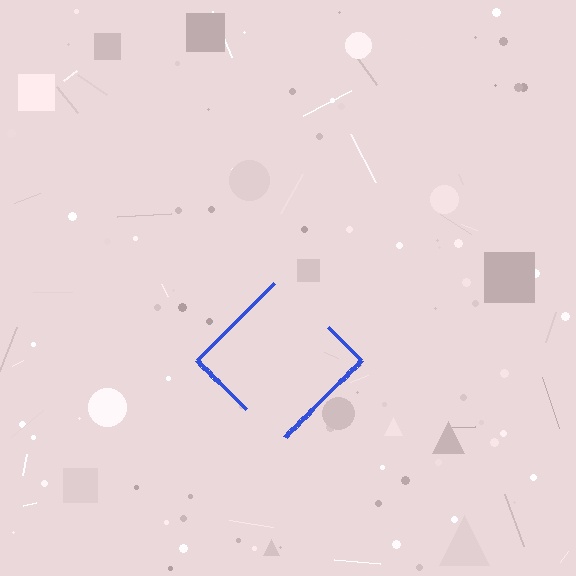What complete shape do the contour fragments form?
The contour fragments form a diamond.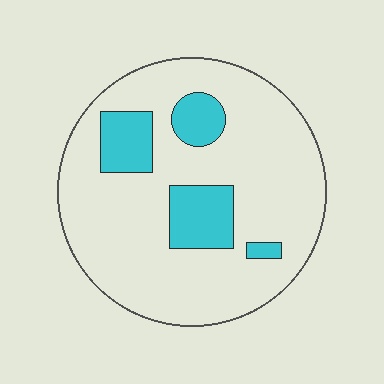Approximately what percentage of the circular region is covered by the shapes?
Approximately 20%.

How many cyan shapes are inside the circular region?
4.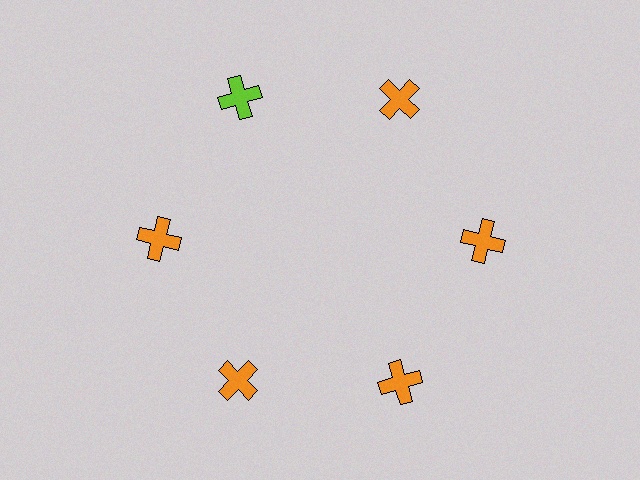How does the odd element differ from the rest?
It has a different color: lime instead of orange.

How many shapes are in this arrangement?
There are 6 shapes arranged in a ring pattern.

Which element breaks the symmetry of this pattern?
The lime cross at roughly the 11 o'clock position breaks the symmetry. All other shapes are orange crosses.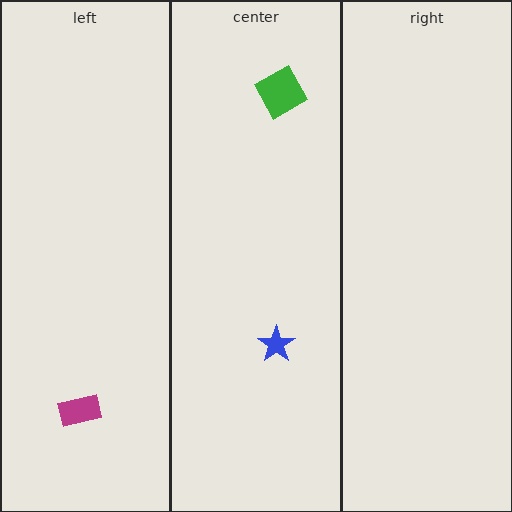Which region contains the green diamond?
The center region.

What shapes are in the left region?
The magenta rectangle.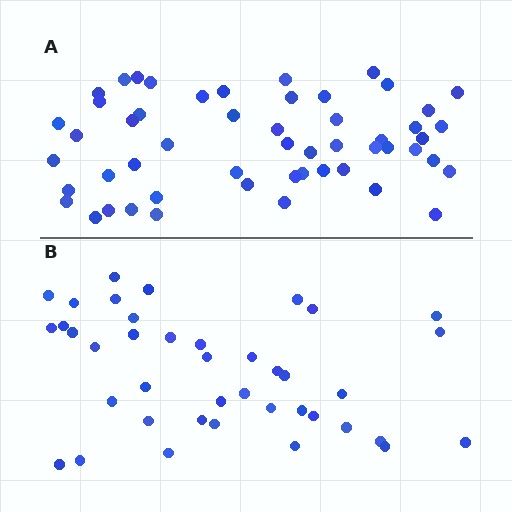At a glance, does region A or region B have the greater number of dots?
Region A (the top region) has more dots.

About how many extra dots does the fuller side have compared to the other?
Region A has approximately 15 more dots than region B.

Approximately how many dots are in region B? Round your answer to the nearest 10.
About 40 dots.